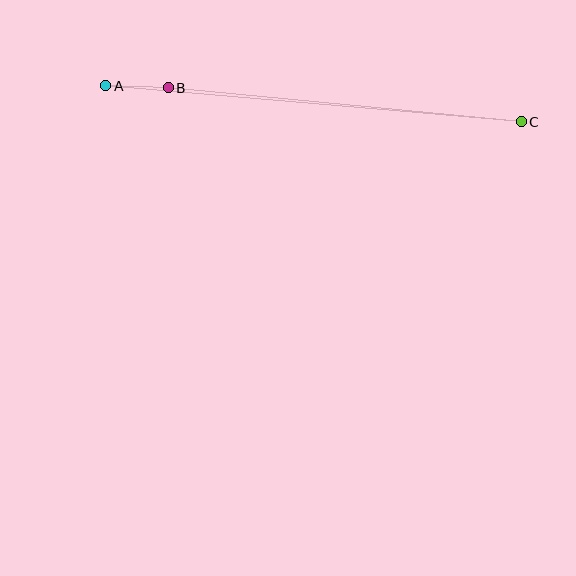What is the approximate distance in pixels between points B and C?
The distance between B and C is approximately 355 pixels.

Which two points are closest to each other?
Points A and B are closest to each other.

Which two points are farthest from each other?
Points A and C are farthest from each other.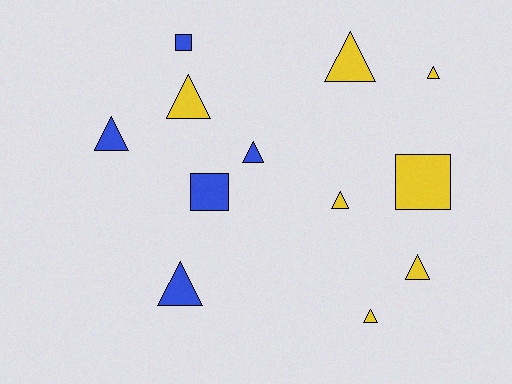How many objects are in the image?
There are 12 objects.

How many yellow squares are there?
There is 1 yellow square.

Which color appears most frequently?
Yellow, with 7 objects.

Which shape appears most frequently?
Triangle, with 9 objects.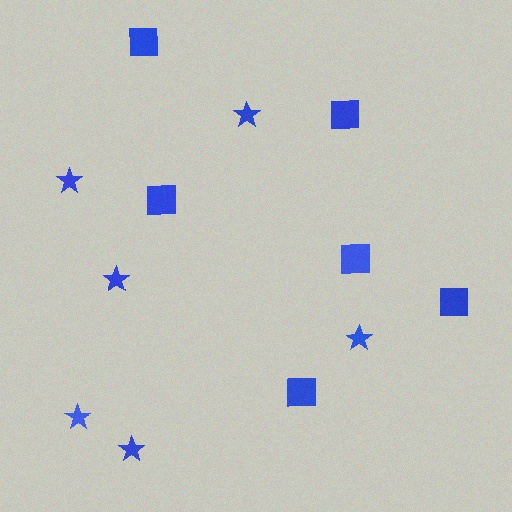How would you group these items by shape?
There are 2 groups: one group of stars (6) and one group of squares (6).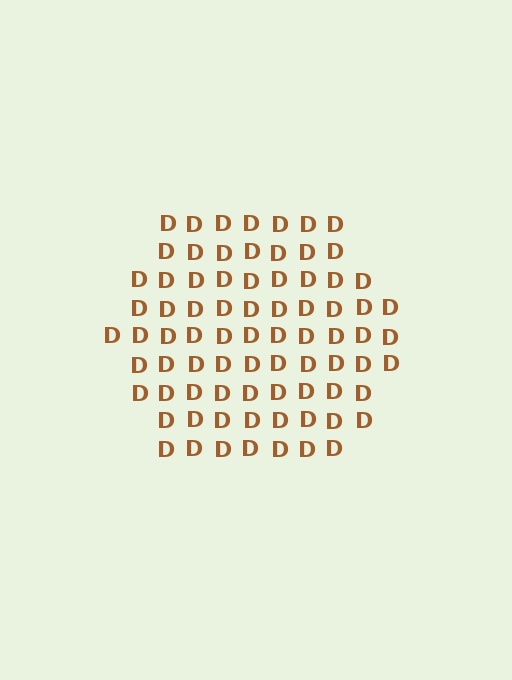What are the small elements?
The small elements are letter D's.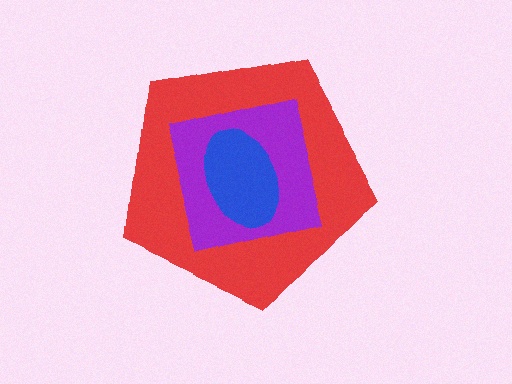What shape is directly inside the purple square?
The blue ellipse.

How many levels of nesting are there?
3.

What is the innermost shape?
The blue ellipse.